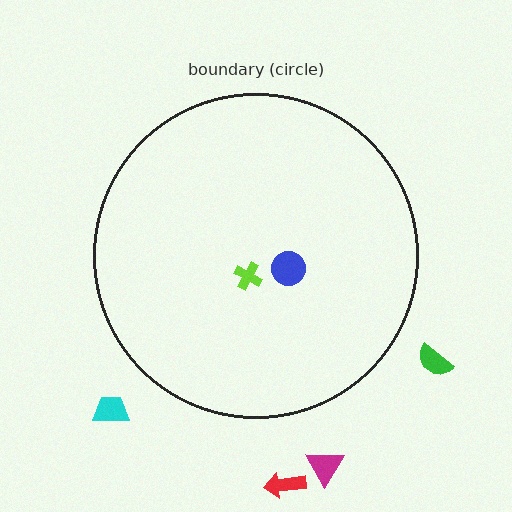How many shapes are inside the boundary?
2 inside, 4 outside.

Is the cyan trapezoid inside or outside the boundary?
Outside.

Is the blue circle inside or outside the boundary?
Inside.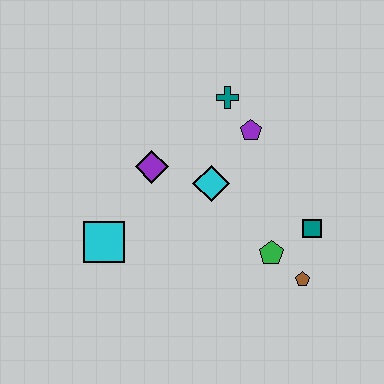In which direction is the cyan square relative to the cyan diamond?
The cyan square is to the left of the cyan diamond.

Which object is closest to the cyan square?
The purple diamond is closest to the cyan square.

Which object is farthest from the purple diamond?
The brown pentagon is farthest from the purple diamond.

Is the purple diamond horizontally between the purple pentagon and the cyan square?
Yes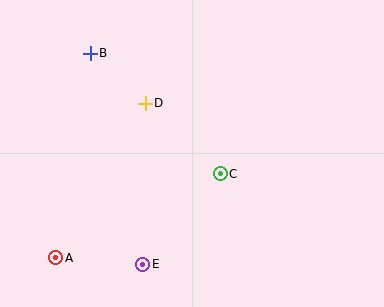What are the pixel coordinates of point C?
Point C is at (220, 174).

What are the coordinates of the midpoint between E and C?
The midpoint between E and C is at (182, 219).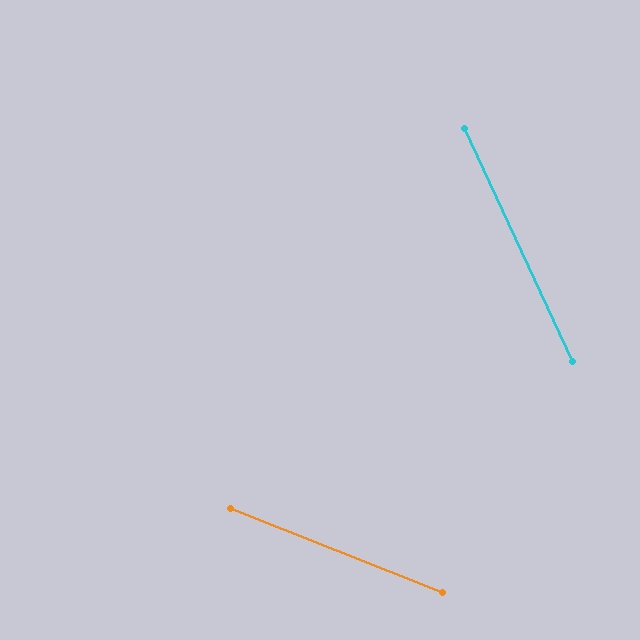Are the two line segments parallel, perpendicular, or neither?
Neither parallel nor perpendicular — they differ by about 44°.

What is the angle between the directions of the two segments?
Approximately 44 degrees.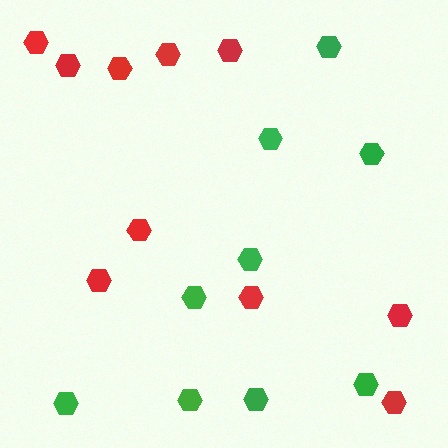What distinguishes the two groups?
There are 2 groups: one group of green hexagons (9) and one group of red hexagons (10).